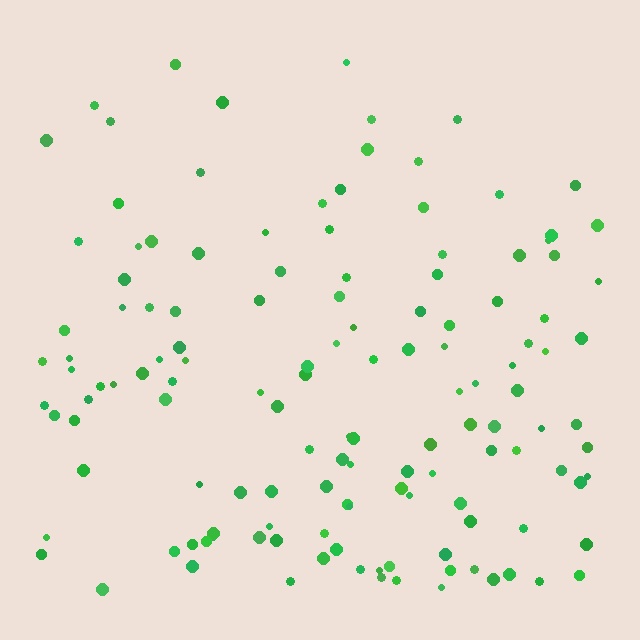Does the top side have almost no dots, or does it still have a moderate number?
Still a moderate number, just noticeably fewer than the bottom.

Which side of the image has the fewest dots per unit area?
The top.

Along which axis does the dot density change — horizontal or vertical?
Vertical.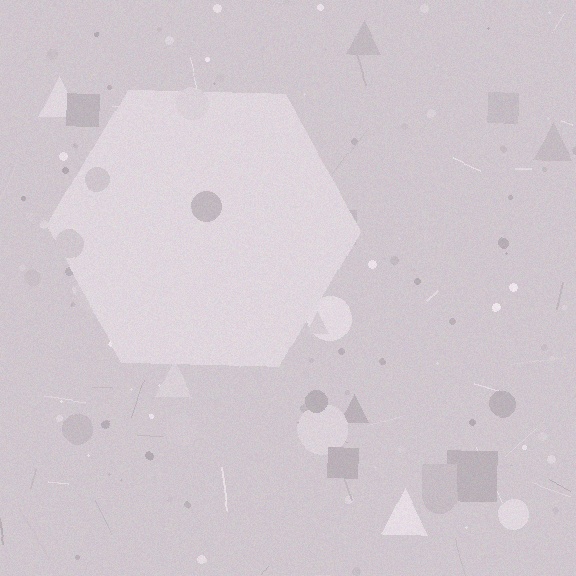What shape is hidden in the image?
A hexagon is hidden in the image.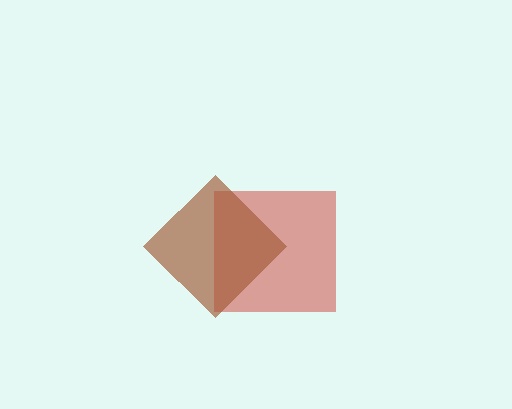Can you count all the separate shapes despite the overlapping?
Yes, there are 2 separate shapes.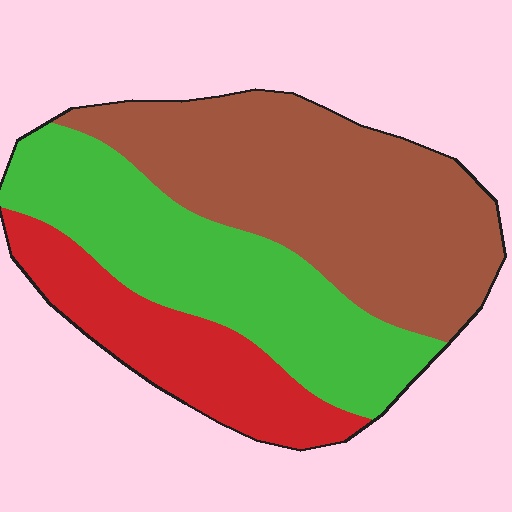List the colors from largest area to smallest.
From largest to smallest: brown, green, red.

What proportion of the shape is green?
Green takes up about one third (1/3) of the shape.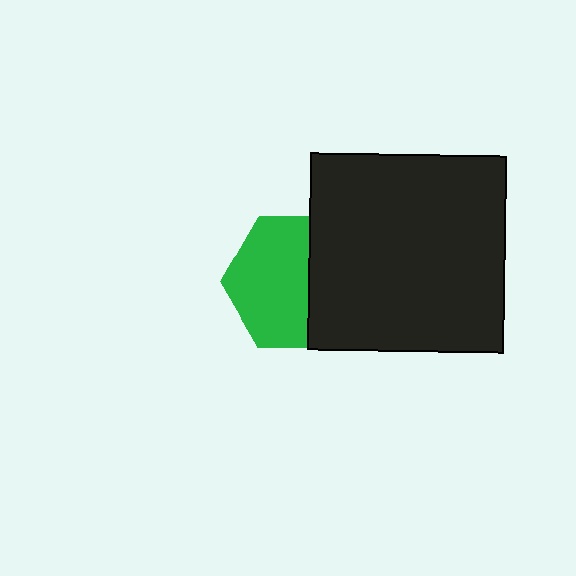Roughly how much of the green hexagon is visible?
About half of it is visible (roughly 60%).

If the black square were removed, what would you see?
You would see the complete green hexagon.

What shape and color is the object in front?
The object in front is a black square.